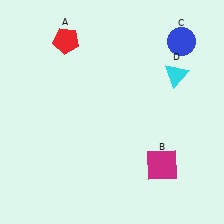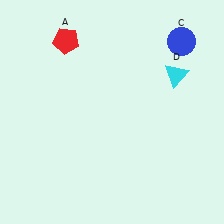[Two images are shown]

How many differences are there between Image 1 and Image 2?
There is 1 difference between the two images.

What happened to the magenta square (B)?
The magenta square (B) was removed in Image 2. It was in the bottom-right area of Image 1.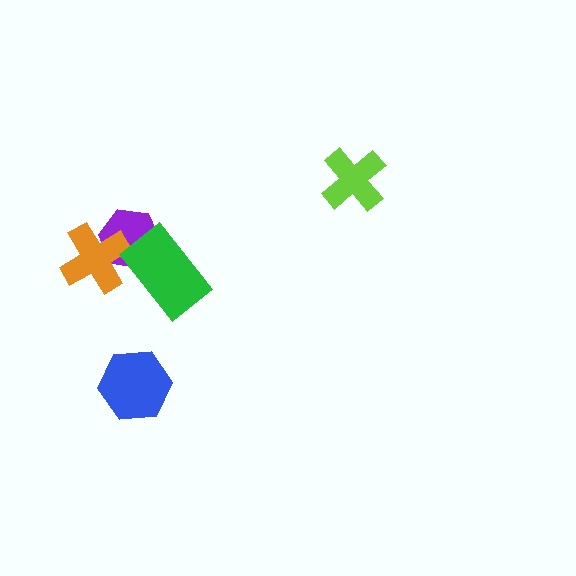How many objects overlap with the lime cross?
0 objects overlap with the lime cross.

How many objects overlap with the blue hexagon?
0 objects overlap with the blue hexagon.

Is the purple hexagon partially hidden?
Yes, it is partially covered by another shape.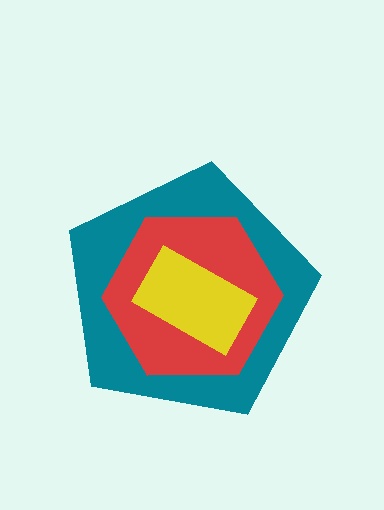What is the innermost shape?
The yellow rectangle.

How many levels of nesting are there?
3.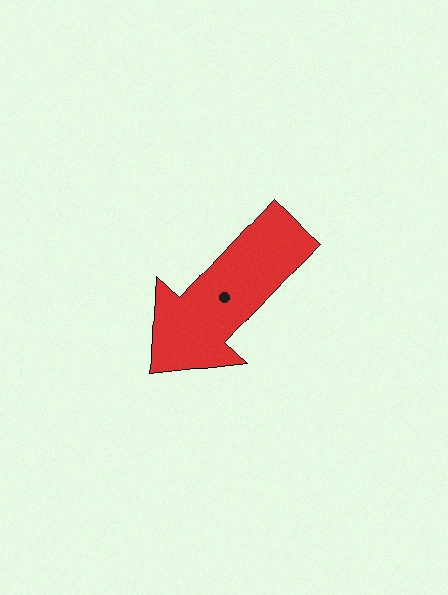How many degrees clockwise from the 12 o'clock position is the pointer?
Approximately 223 degrees.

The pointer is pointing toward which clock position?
Roughly 7 o'clock.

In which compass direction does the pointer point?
Southwest.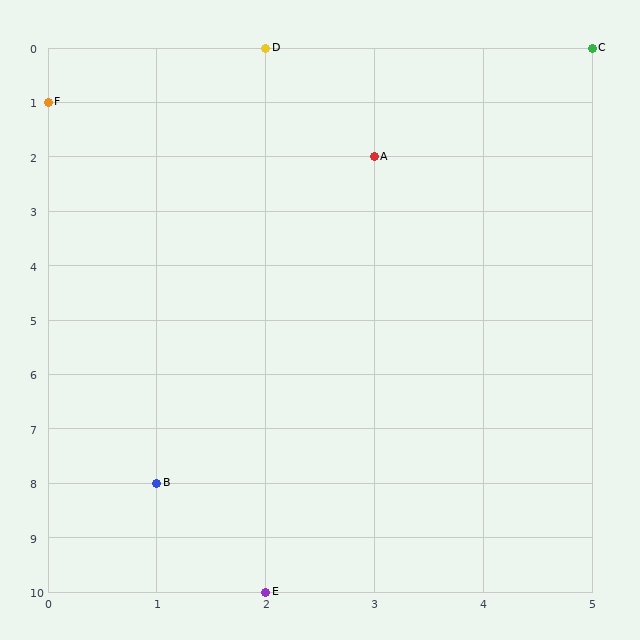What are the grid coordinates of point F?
Point F is at grid coordinates (0, 1).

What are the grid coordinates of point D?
Point D is at grid coordinates (2, 0).